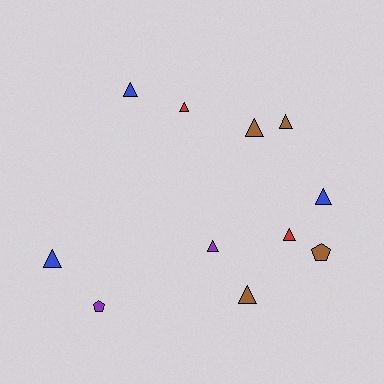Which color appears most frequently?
Brown, with 4 objects.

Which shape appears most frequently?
Triangle, with 9 objects.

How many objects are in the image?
There are 11 objects.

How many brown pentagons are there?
There is 1 brown pentagon.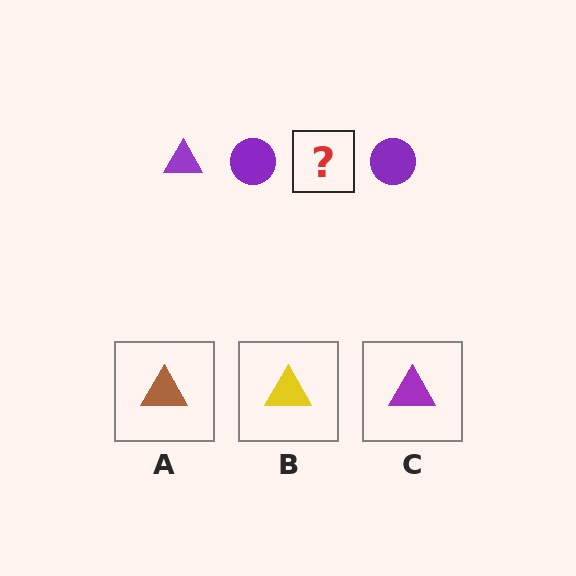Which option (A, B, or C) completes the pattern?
C.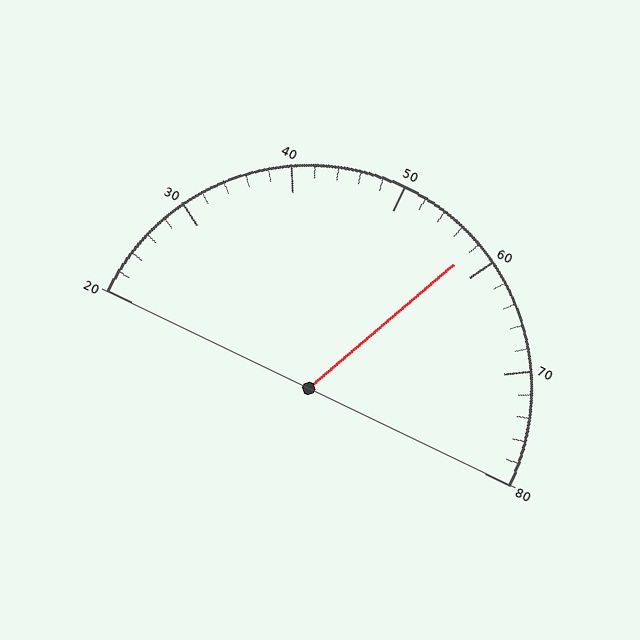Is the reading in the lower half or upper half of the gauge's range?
The reading is in the upper half of the range (20 to 80).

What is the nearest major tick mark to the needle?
The nearest major tick mark is 60.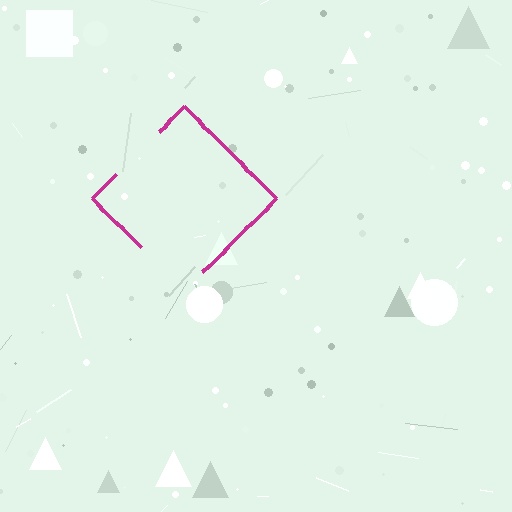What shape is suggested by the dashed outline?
The dashed outline suggests a diamond.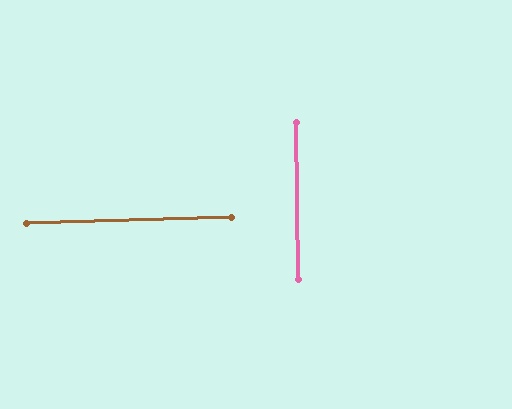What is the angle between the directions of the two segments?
Approximately 89 degrees.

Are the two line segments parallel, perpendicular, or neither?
Perpendicular — they meet at approximately 89°.